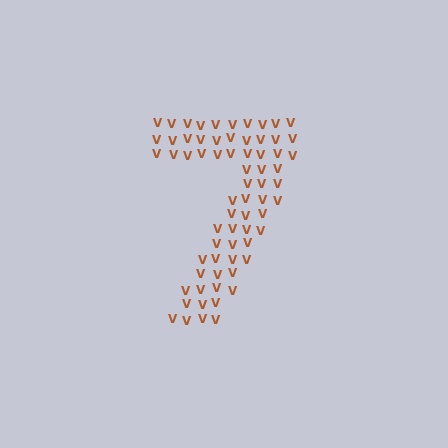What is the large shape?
The large shape is the digit 7.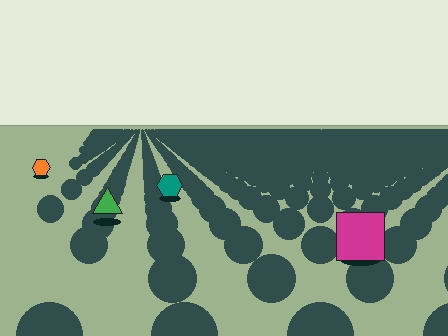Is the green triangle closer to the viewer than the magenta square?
No. The magenta square is closer — you can tell from the texture gradient: the ground texture is coarser near it.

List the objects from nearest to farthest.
From nearest to farthest: the magenta square, the green triangle, the teal hexagon, the orange hexagon.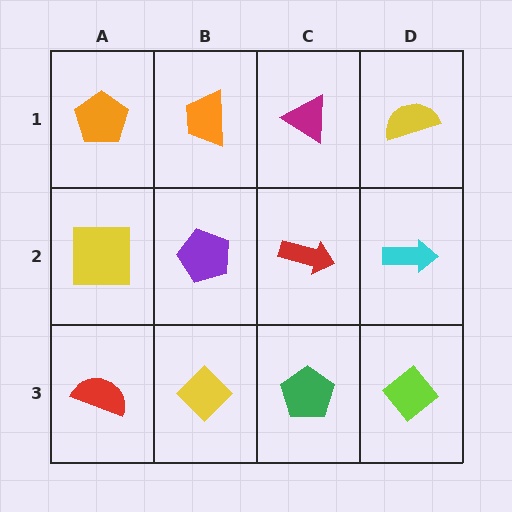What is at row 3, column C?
A green pentagon.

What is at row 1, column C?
A magenta triangle.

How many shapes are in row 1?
4 shapes.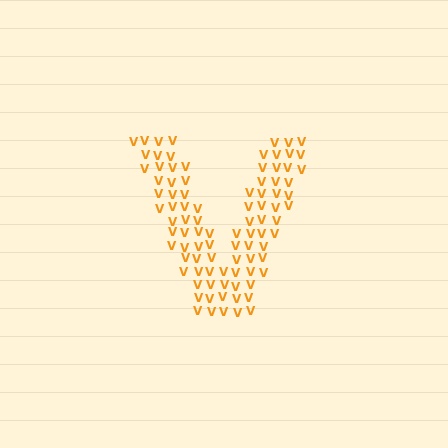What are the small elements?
The small elements are letter V's.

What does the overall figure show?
The overall figure shows the letter V.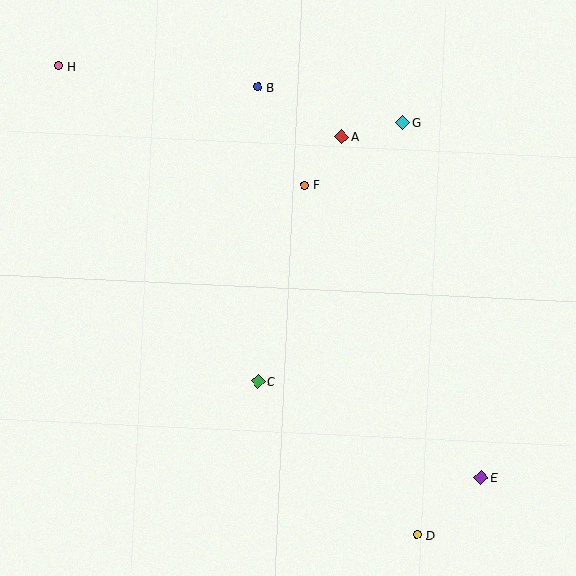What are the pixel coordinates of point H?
Point H is at (58, 66).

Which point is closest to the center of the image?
Point C at (258, 381) is closest to the center.